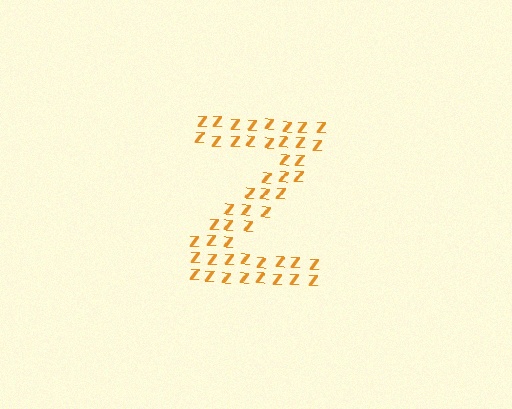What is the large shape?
The large shape is the letter Z.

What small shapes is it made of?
It is made of small letter Z's.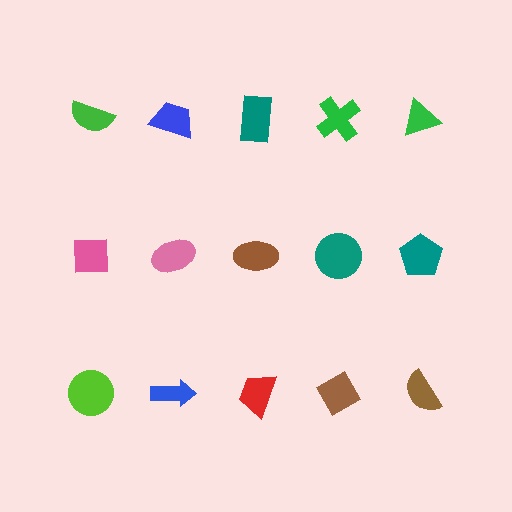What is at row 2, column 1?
A pink square.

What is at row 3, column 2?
A blue arrow.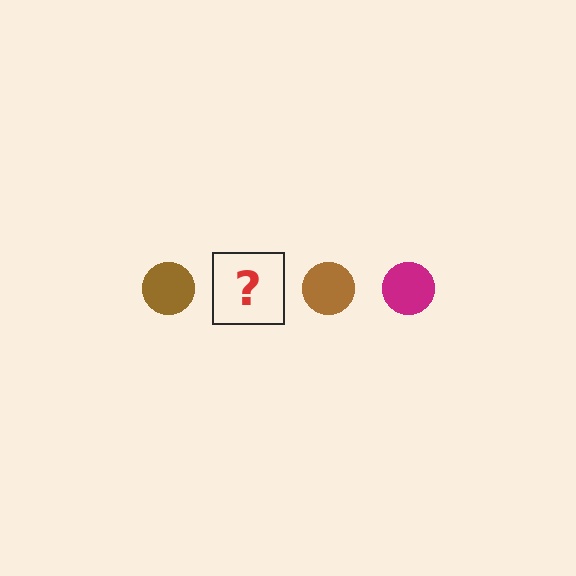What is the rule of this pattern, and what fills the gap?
The rule is that the pattern cycles through brown, magenta circles. The gap should be filled with a magenta circle.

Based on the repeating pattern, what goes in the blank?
The blank should be a magenta circle.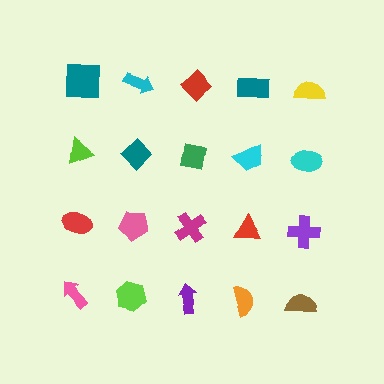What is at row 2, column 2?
A teal diamond.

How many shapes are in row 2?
5 shapes.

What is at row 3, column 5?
A purple cross.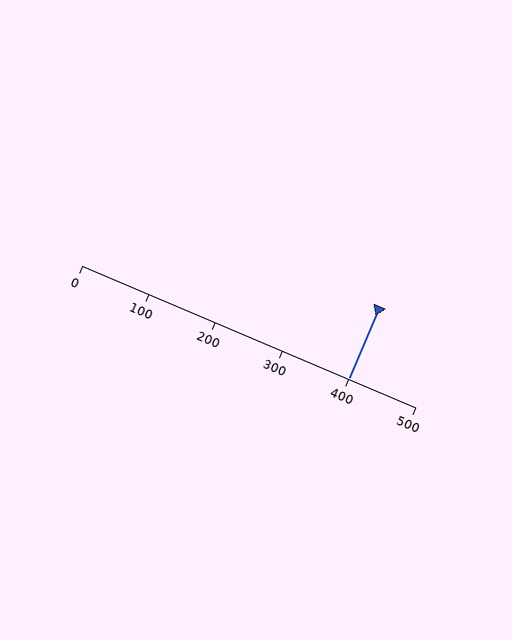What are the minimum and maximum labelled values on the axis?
The axis runs from 0 to 500.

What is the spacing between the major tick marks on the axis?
The major ticks are spaced 100 apart.